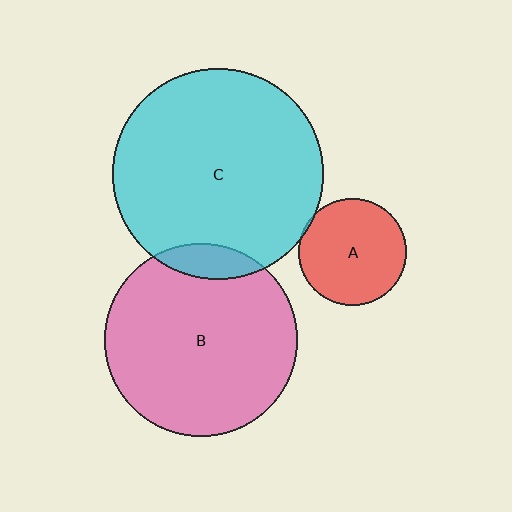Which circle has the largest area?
Circle C (cyan).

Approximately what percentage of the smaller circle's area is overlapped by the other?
Approximately 5%.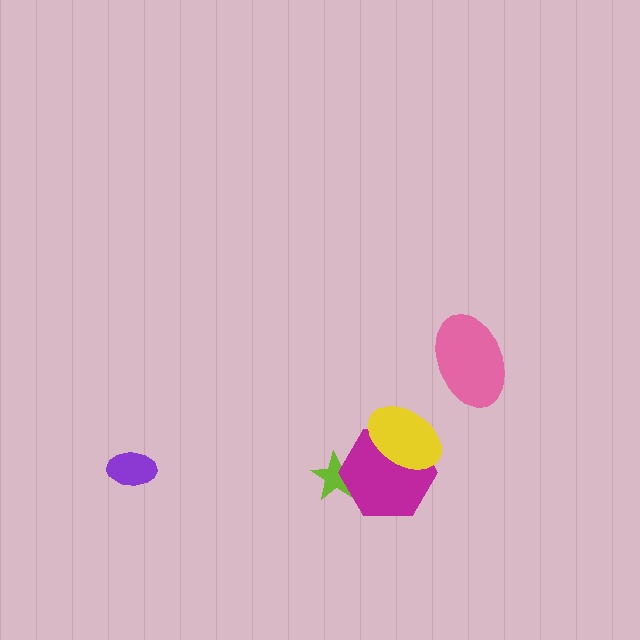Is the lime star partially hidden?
Yes, it is partially covered by another shape.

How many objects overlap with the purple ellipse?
0 objects overlap with the purple ellipse.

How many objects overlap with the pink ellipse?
0 objects overlap with the pink ellipse.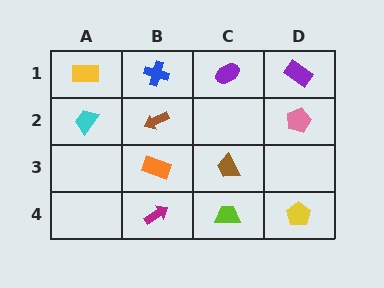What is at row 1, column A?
A yellow rectangle.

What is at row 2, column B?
A brown arrow.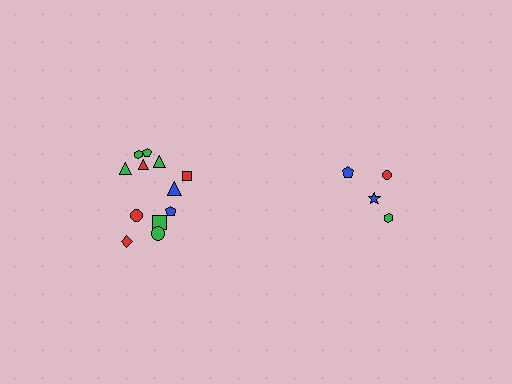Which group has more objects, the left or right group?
The left group.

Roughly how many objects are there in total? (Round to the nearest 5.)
Roughly 15 objects in total.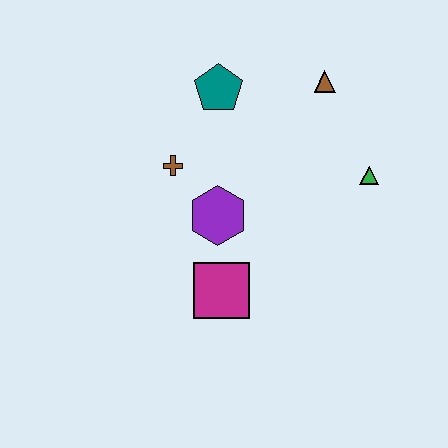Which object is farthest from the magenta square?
The brown triangle is farthest from the magenta square.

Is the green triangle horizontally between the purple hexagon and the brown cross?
No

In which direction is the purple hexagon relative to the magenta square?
The purple hexagon is above the magenta square.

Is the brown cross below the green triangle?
No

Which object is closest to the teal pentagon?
The brown cross is closest to the teal pentagon.